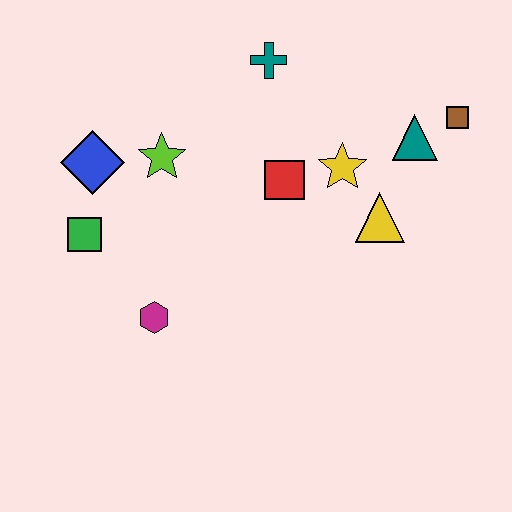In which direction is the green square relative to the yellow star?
The green square is to the left of the yellow star.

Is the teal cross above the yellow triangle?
Yes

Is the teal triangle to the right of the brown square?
No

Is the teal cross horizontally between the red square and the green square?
Yes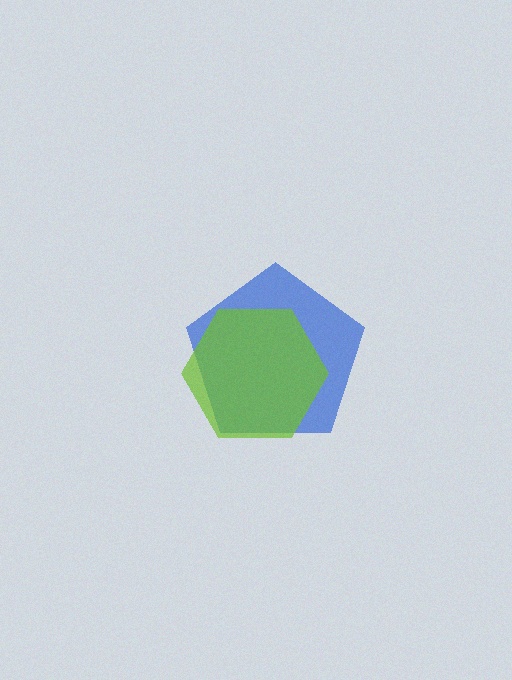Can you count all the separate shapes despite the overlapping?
Yes, there are 2 separate shapes.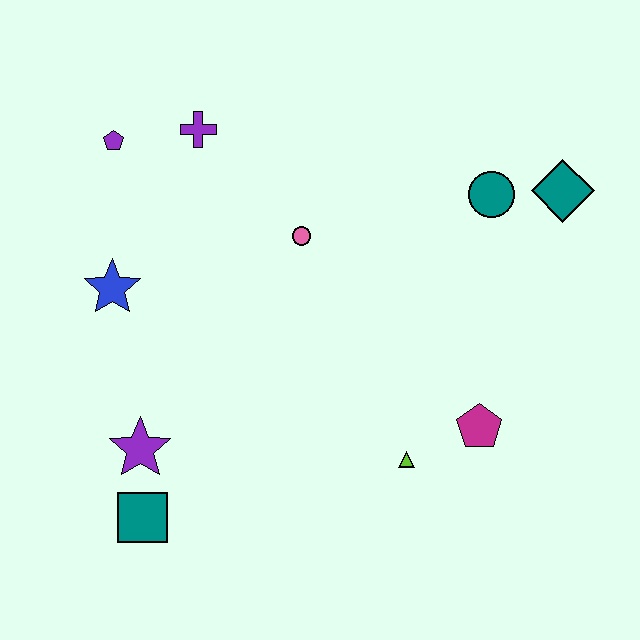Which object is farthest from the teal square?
The teal diamond is farthest from the teal square.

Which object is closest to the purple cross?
The purple pentagon is closest to the purple cross.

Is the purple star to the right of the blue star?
Yes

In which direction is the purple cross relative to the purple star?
The purple cross is above the purple star.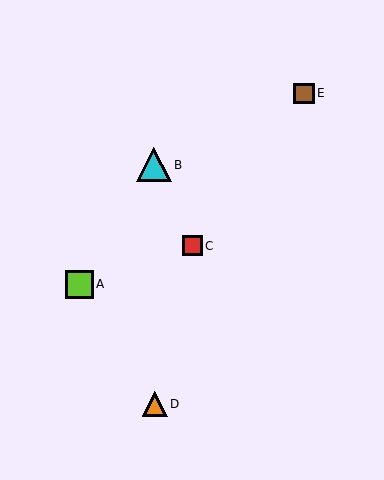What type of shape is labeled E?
Shape E is a brown square.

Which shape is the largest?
The cyan triangle (labeled B) is the largest.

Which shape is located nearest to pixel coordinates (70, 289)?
The lime square (labeled A) at (79, 284) is nearest to that location.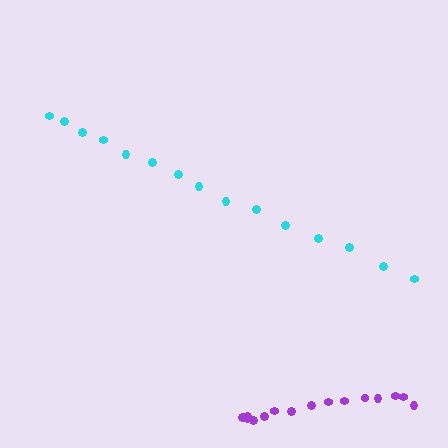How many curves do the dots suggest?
There are 2 distinct paths.